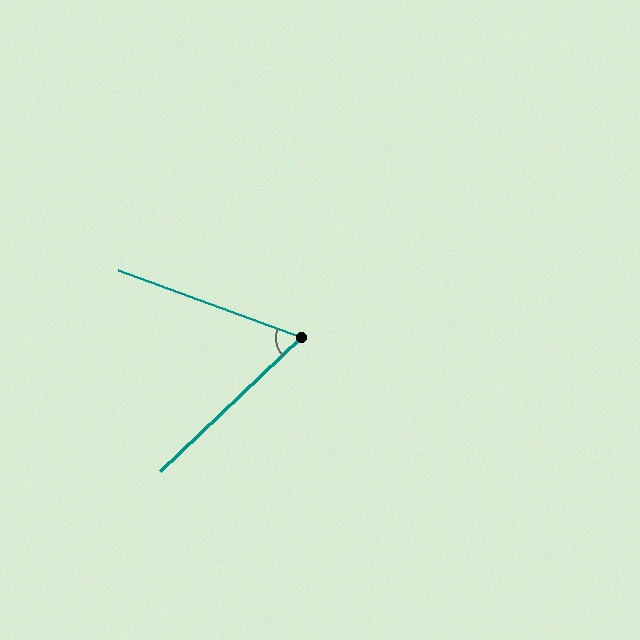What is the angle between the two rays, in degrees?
Approximately 64 degrees.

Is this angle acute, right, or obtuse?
It is acute.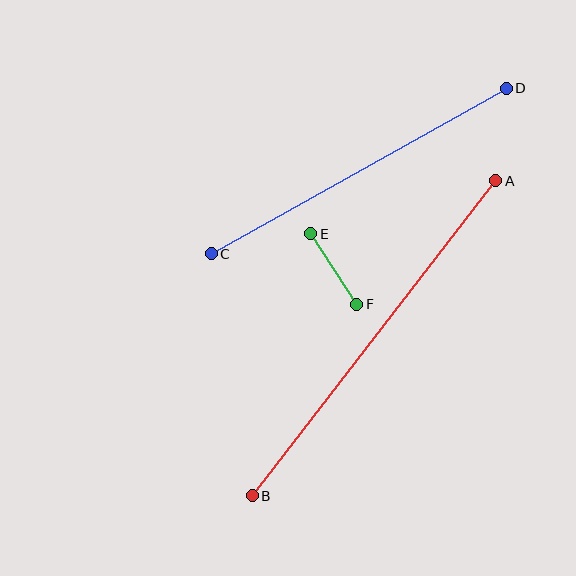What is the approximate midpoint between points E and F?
The midpoint is at approximately (334, 269) pixels.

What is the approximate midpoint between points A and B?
The midpoint is at approximately (374, 338) pixels.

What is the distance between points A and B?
The distance is approximately 398 pixels.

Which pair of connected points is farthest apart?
Points A and B are farthest apart.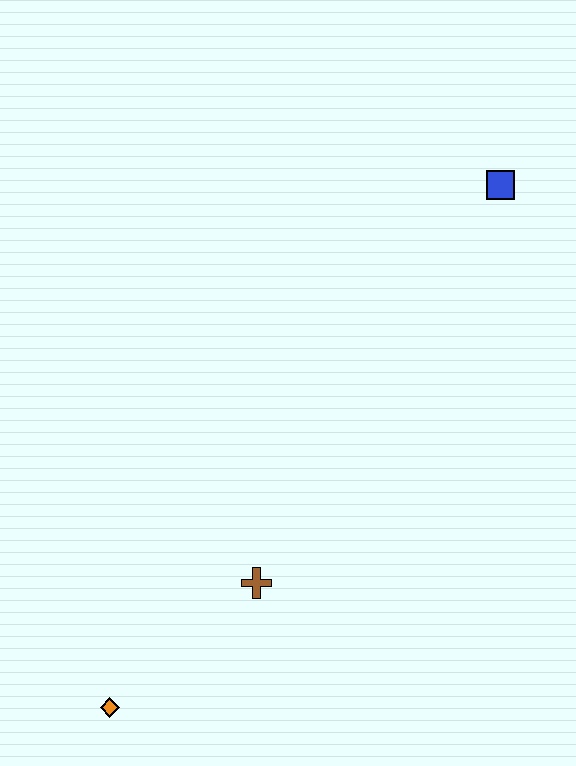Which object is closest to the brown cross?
The orange diamond is closest to the brown cross.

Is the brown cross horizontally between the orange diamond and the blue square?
Yes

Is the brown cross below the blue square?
Yes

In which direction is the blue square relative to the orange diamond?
The blue square is above the orange diamond.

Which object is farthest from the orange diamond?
The blue square is farthest from the orange diamond.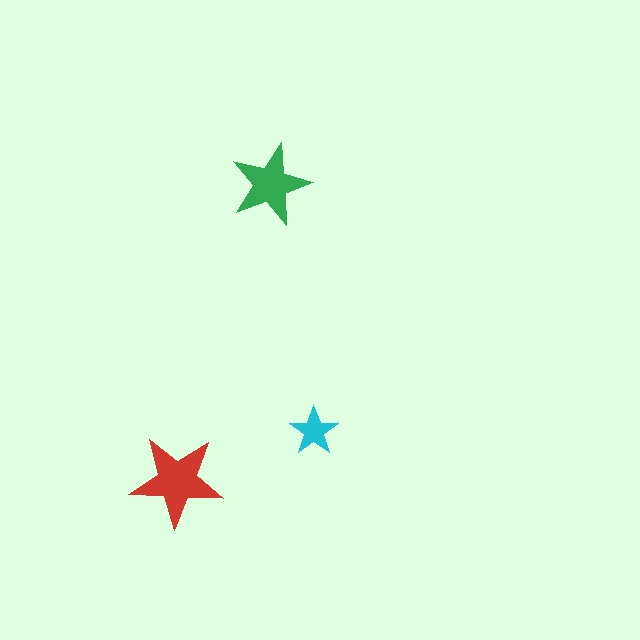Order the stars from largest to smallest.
the red one, the green one, the cyan one.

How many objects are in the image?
There are 3 objects in the image.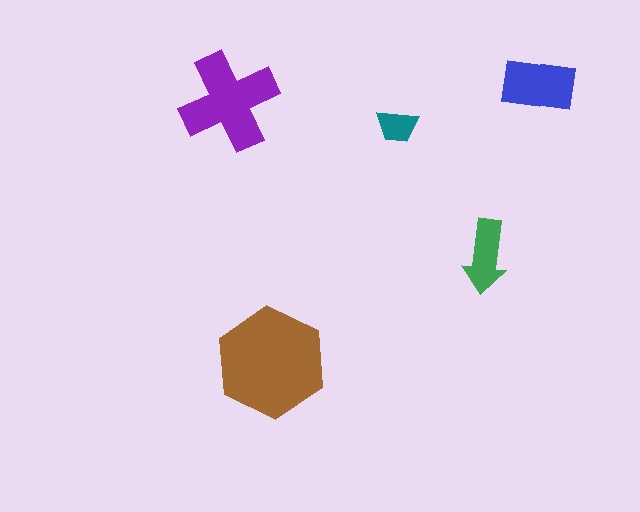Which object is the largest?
The brown hexagon.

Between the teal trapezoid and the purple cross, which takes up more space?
The purple cross.